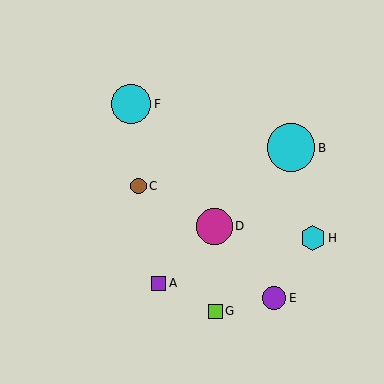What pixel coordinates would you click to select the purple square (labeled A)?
Click at (159, 283) to select the purple square A.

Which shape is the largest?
The cyan circle (labeled B) is the largest.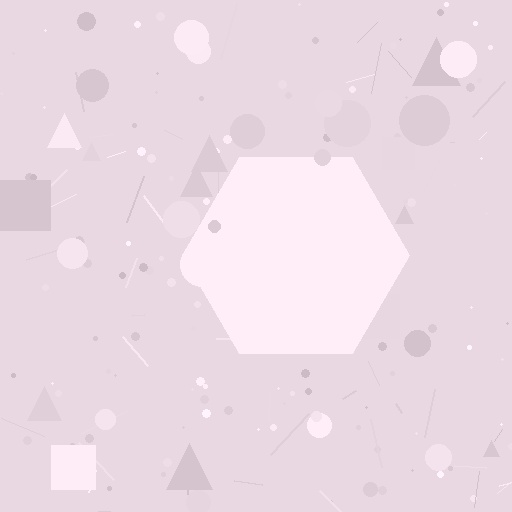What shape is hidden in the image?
A hexagon is hidden in the image.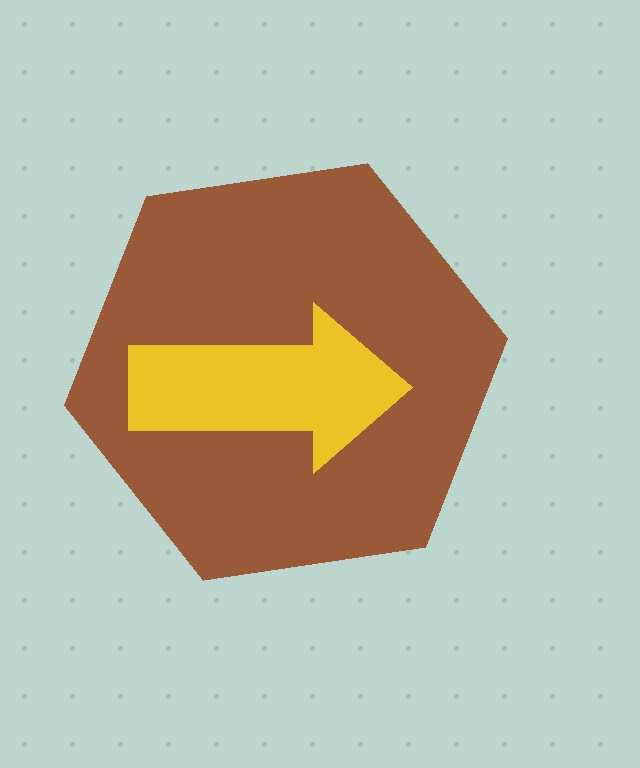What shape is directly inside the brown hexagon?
The yellow arrow.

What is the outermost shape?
The brown hexagon.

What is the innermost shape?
The yellow arrow.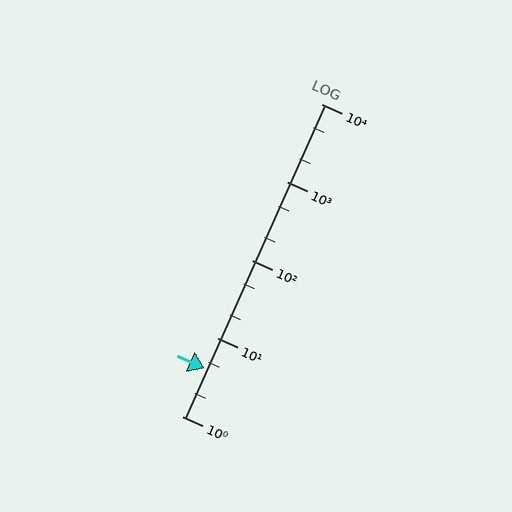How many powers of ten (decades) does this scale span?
The scale spans 4 decades, from 1 to 10000.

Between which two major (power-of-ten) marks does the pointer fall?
The pointer is between 1 and 10.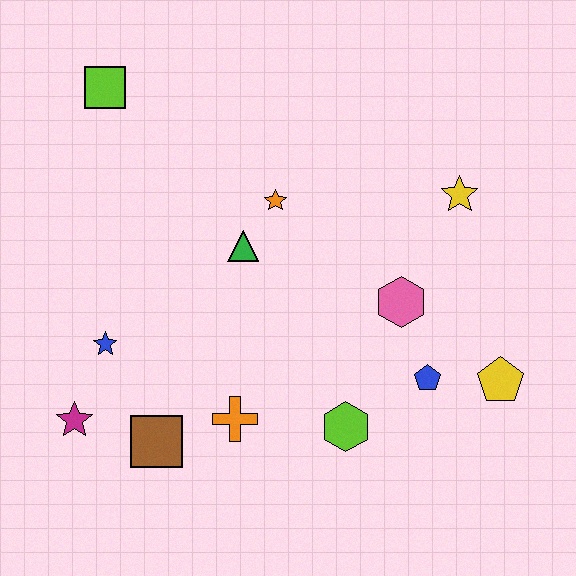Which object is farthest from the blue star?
The yellow pentagon is farthest from the blue star.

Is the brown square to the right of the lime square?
Yes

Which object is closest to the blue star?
The magenta star is closest to the blue star.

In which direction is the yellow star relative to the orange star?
The yellow star is to the right of the orange star.